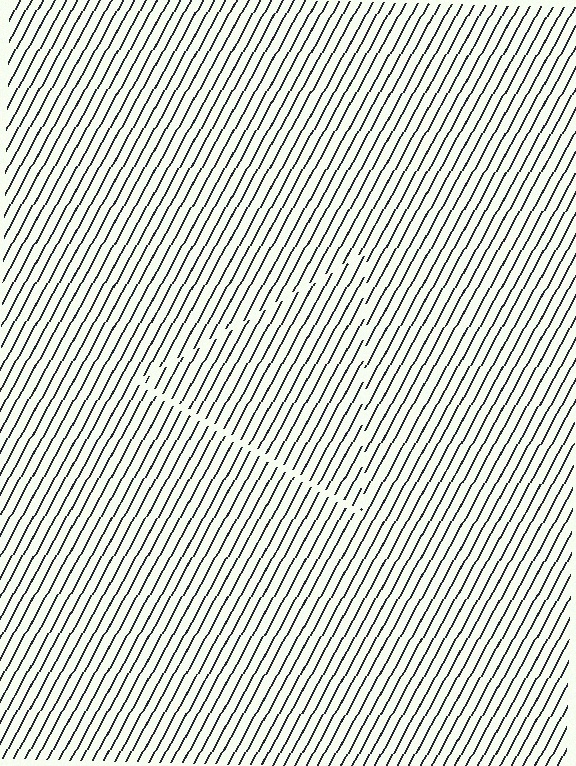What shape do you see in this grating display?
An illusory triangle. The interior of the shape contains the same grating, shifted by half a period — the contour is defined by the phase discontinuity where line-ends from the inner and outer gratings abut.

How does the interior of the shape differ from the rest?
The interior of the shape contains the same grating, shifted by half a period — the contour is defined by the phase discontinuity where line-ends from the inner and outer gratings abut.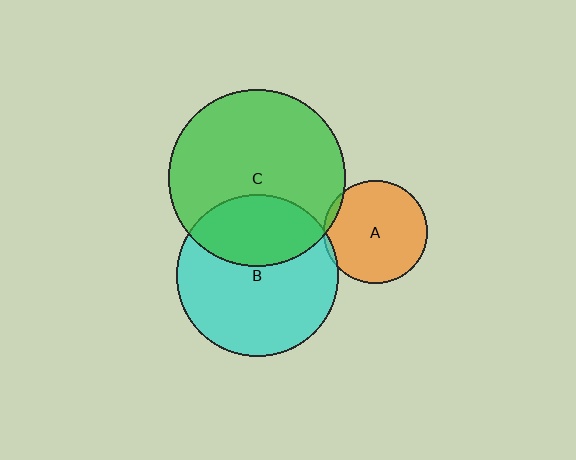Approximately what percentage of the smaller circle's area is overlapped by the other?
Approximately 35%.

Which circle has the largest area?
Circle C (green).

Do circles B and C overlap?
Yes.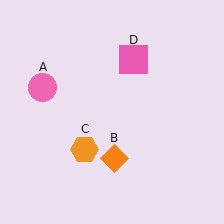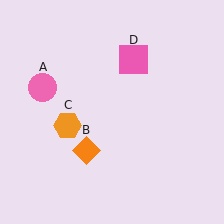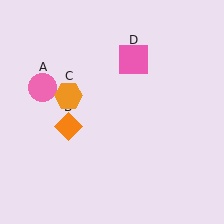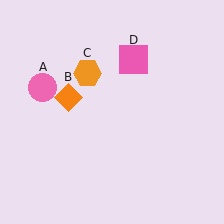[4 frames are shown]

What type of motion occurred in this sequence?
The orange diamond (object B), orange hexagon (object C) rotated clockwise around the center of the scene.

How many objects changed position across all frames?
2 objects changed position: orange diamond (object B), orange hexagon (object C).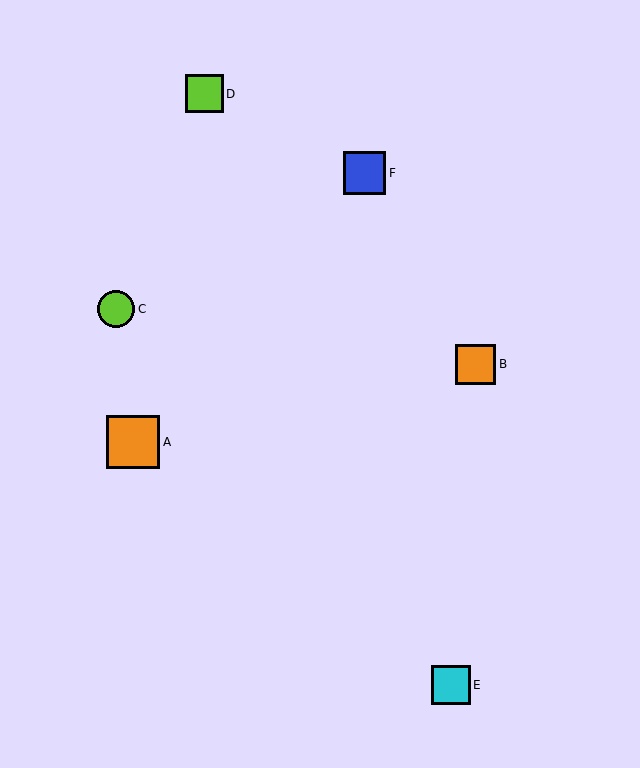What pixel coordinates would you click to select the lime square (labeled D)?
Click at (204, 94) to select the lime square D.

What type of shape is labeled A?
Shape A is an orange square.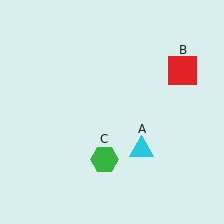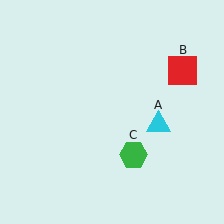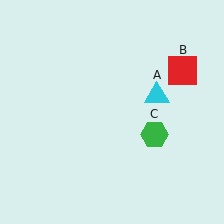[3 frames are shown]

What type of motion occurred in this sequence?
The cyan triangle (object A), green hexagon (object C) rotated counterclockwise around the center of the scene.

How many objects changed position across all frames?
2 objects changed position: cyan triangle (object A), green hexagon (object C).